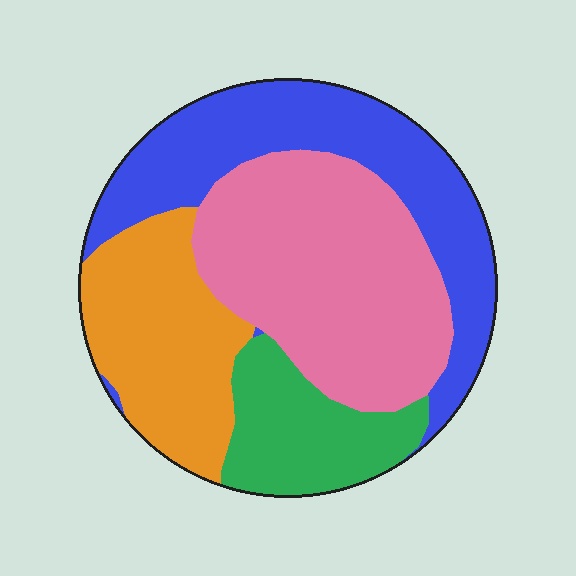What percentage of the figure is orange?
Orange takes up about one fifth (1/5) of the figure.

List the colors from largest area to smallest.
From largest to smallest: pink, blue, orange, green.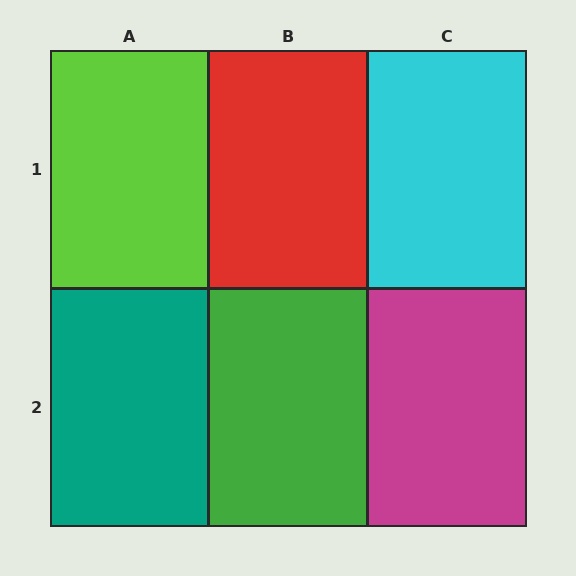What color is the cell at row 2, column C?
Magenta.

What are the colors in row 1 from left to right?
Lime, red, cyan.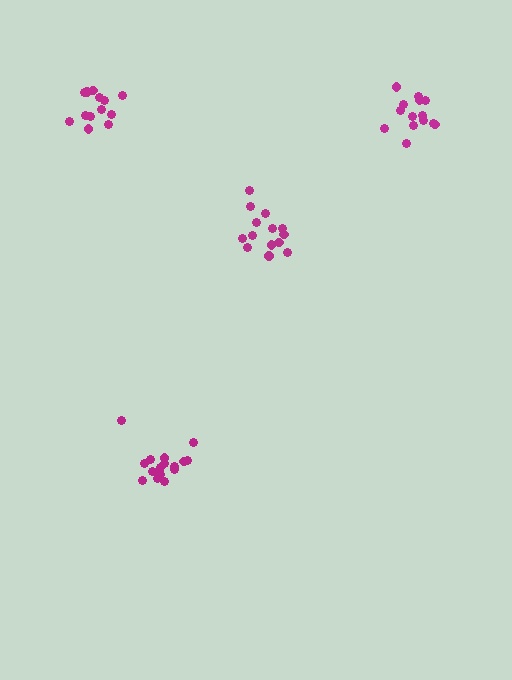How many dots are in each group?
Group 1: 13 dots, Group 2: 14 dots, Group 3: 18 dots, Group 4: 14 dots (59 total).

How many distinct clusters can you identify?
There are 4 distinct clusters.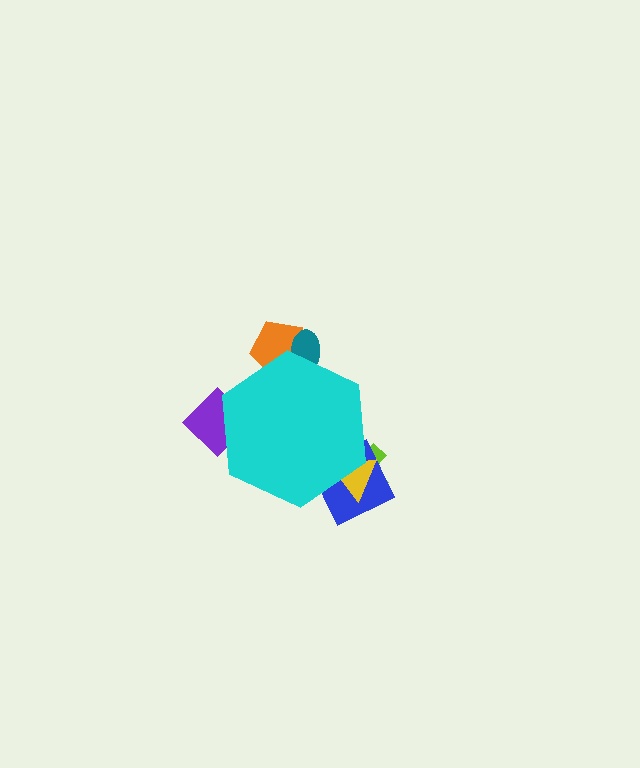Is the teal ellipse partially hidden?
Yes, the teal ellipse is partially hidden behind the cyan hexagon.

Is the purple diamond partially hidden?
Yes, the purple diamond is partially hidden behind the cyan hexagon.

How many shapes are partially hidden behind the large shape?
6 shapes are partially hidden.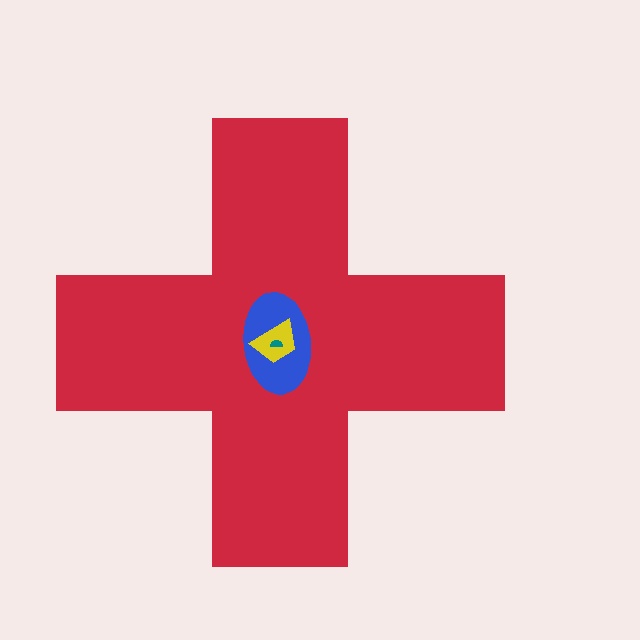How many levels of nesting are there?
4.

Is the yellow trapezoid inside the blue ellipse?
Yes.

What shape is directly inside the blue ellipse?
The yellow trapezoid.